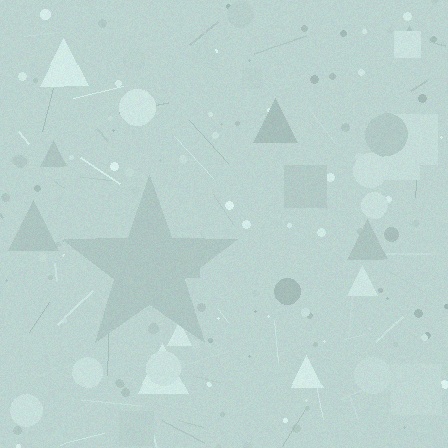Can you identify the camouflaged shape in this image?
The camouflaged shape is a star.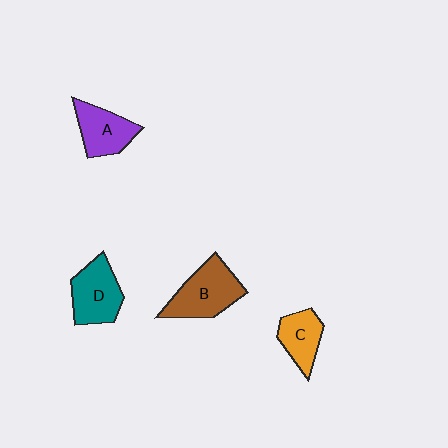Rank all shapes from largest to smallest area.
From largest to smallest: B (brown), D (teal), A (purple), C (orange).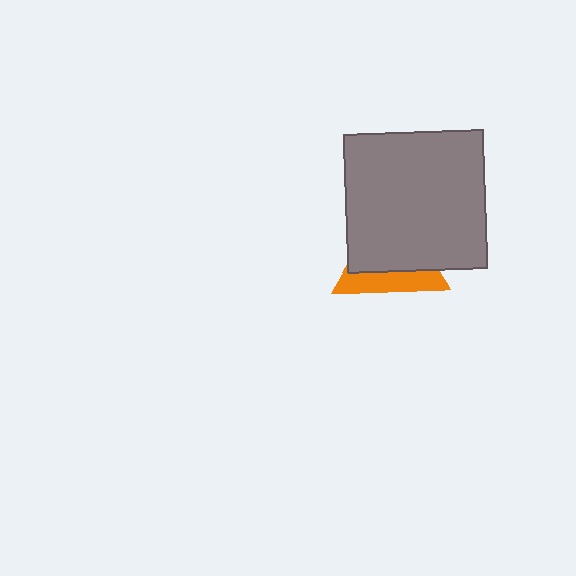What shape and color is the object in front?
The object in front is a gray square.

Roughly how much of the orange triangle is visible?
A small part of it is visible (roughly 35%).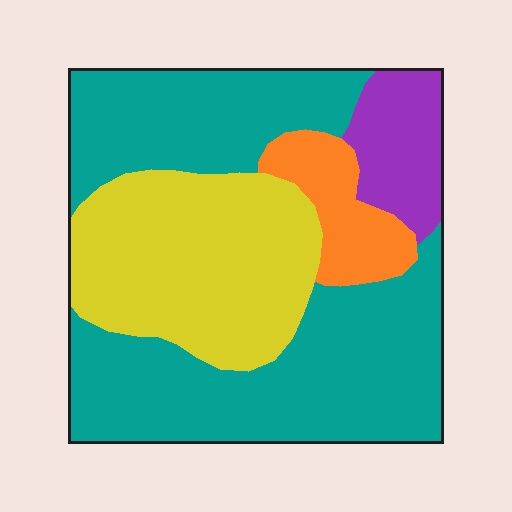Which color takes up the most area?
Teal, at roughly 55%.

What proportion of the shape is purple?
Purple covers 9% of the shape.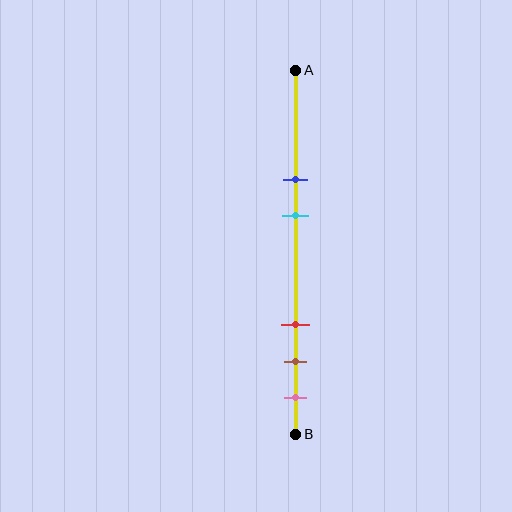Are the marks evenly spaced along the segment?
No, the marks are not evenly spaced.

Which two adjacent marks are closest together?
The brown and pink marks are the closest adjacent pair.